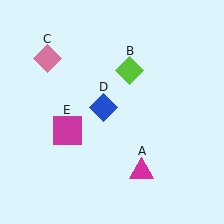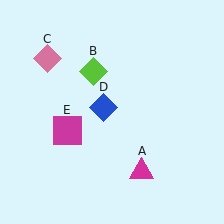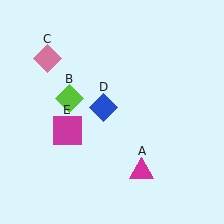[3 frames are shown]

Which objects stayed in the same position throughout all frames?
Magenta triangle (object A) and pink diamond (object C) and blue diamond (object D) and magenta square (object E) remained stationary.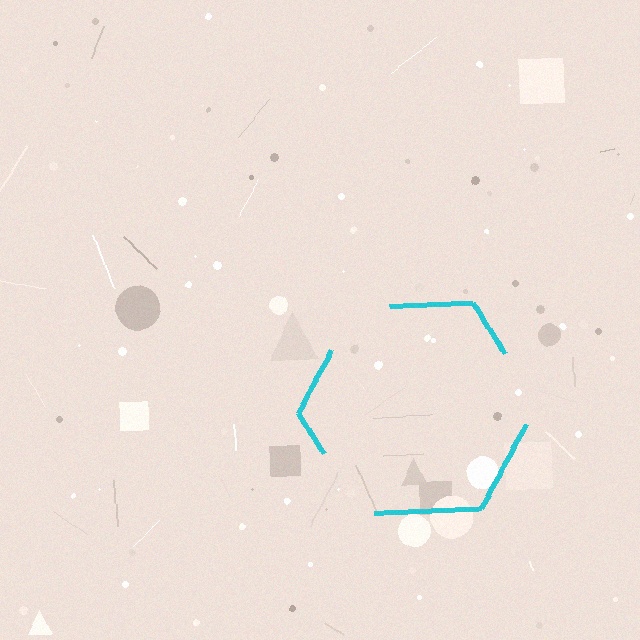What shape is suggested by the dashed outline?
The dashed outline suggests a hexagon.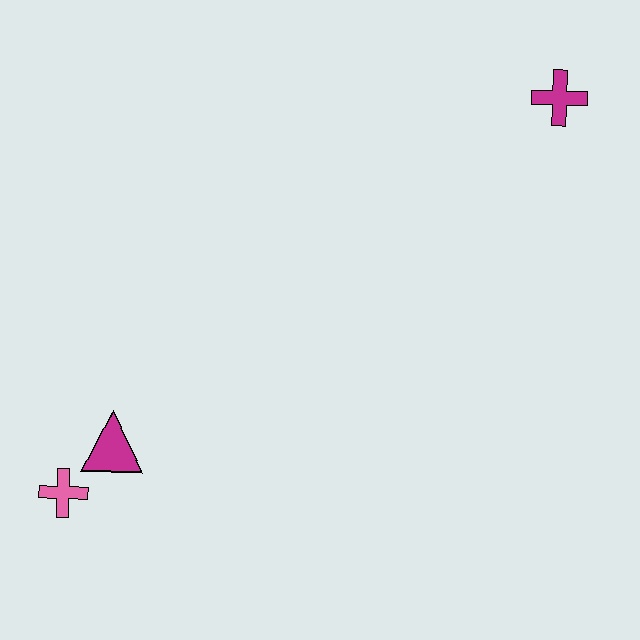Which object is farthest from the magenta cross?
The pink cross is farthest from the magenta cross.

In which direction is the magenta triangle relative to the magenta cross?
The magenta triangle is to the left of the magenta cross.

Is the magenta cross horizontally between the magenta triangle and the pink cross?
No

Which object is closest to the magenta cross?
The magenta triangle is closest to the magenta cross.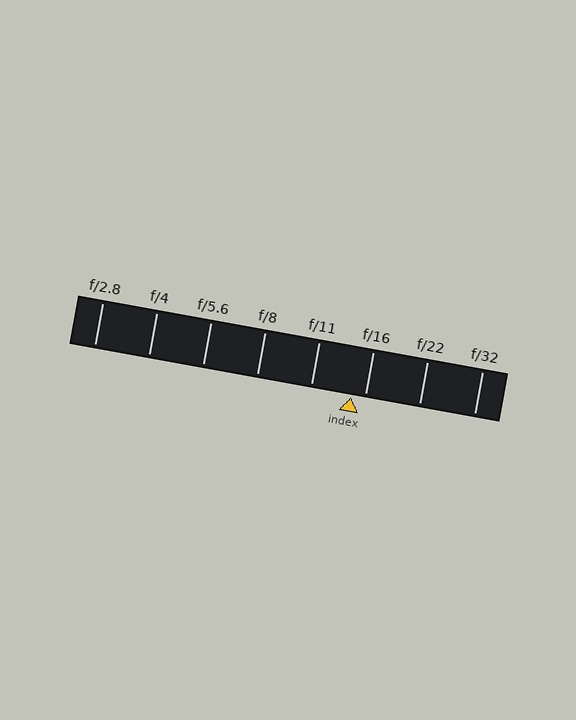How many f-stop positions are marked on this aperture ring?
There are 8 f-stop positions marked.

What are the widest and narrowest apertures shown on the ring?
The widest aperture shown is f/2.8 and the narrowest is f/32.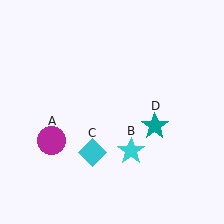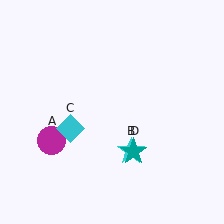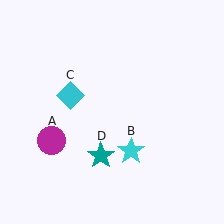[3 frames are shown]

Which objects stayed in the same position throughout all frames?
Magenta circle (object A) and cyan star (object B) remained stationary.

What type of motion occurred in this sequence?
The cyan diamond (object C), teal star (object D) rotated clockwise around the center of the scene.